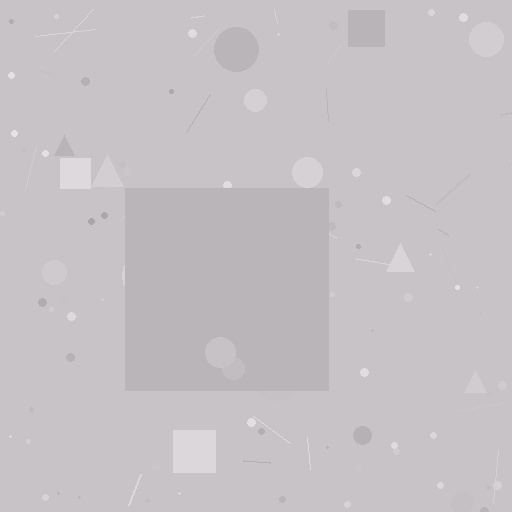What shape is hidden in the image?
A square is hidden in the image.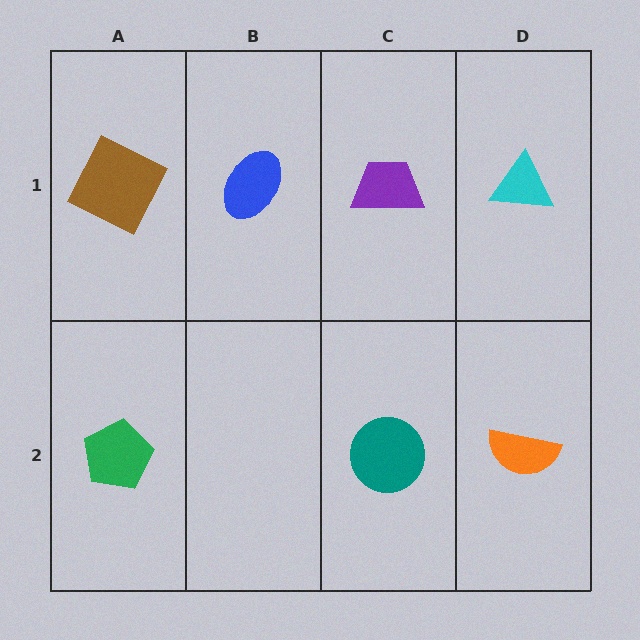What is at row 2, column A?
A green pentagon.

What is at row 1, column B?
A blue ellipse.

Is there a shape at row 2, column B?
No, that cell is empty.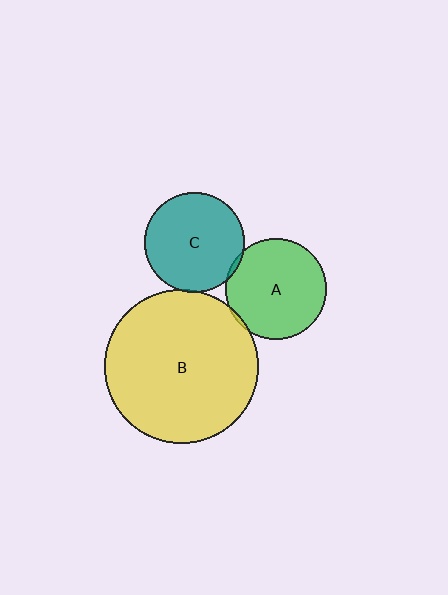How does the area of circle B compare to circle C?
Approximately 2.4 times.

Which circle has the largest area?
Circle B (yellow).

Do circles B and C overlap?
Yes.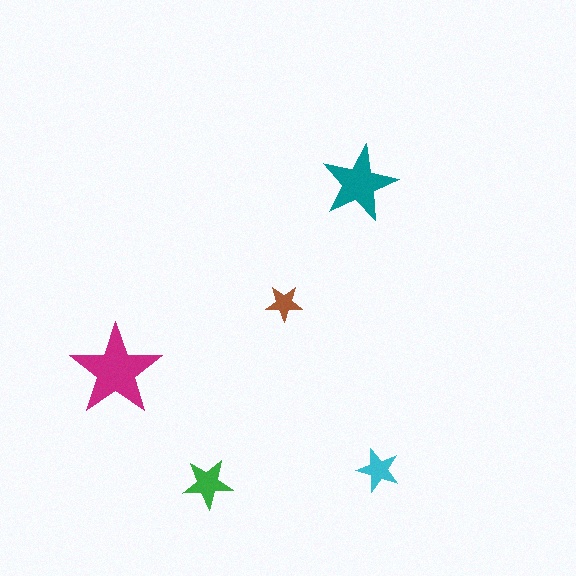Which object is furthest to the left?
The magenta star is leftmost.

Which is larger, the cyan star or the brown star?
The cyan one.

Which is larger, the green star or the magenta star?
The magenta one.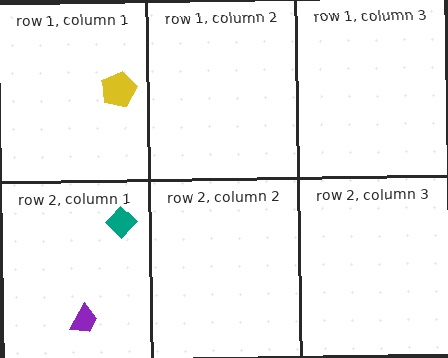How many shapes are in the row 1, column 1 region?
1.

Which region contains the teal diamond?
The row 2, column 1 region.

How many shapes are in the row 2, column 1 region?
2.